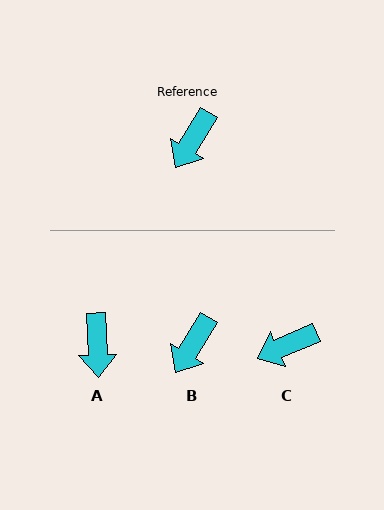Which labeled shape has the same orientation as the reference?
B.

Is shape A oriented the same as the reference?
No, it is off by about 34 degrees.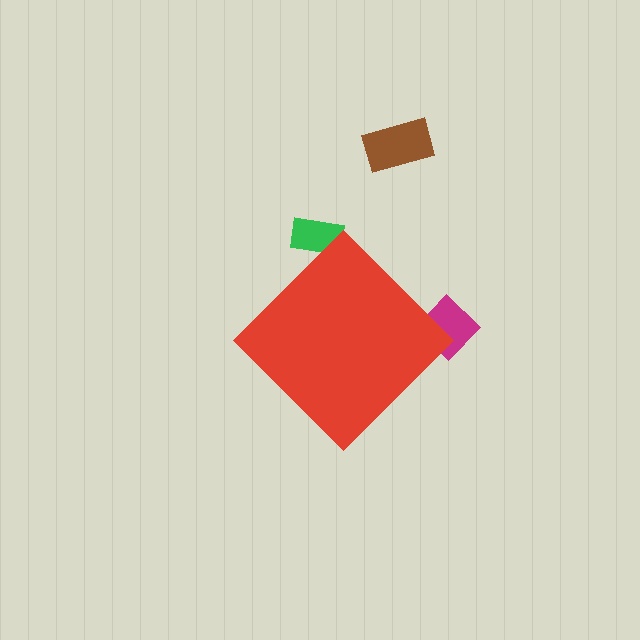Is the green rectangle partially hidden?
Yes, the green rectangle is partially hidden behind the red diamond.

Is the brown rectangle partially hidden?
No, the brown rectangle is fully visible.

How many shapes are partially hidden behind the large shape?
2 shapes are partially hidden.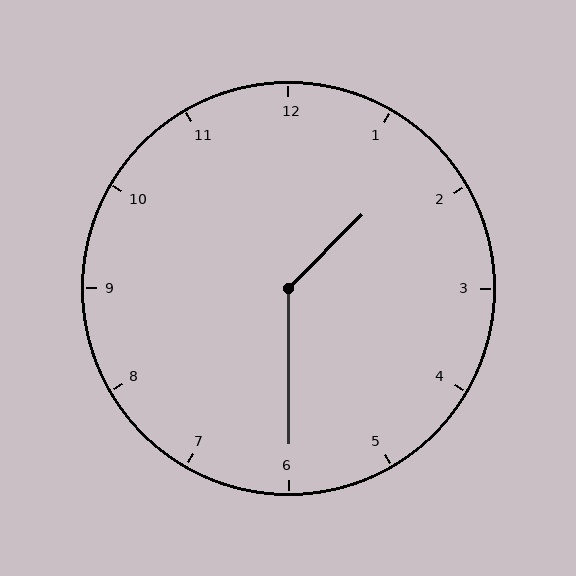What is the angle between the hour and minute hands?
Approximately 135 degrees.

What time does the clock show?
1:30.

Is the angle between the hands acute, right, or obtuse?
It is obtuse.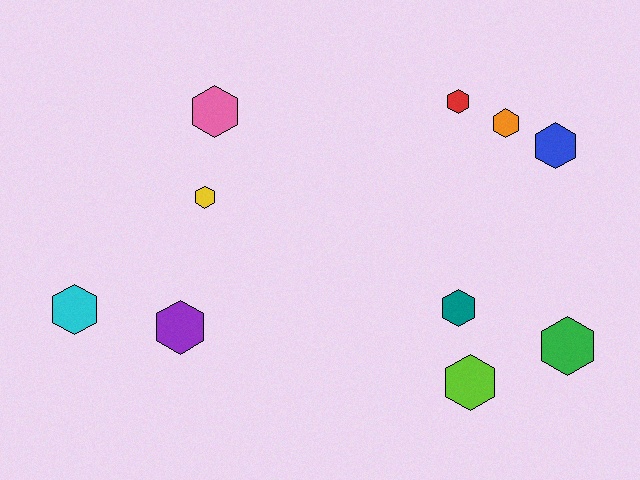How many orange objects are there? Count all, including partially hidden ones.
There is 1 orange object.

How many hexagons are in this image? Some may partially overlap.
There are 10 hexagons.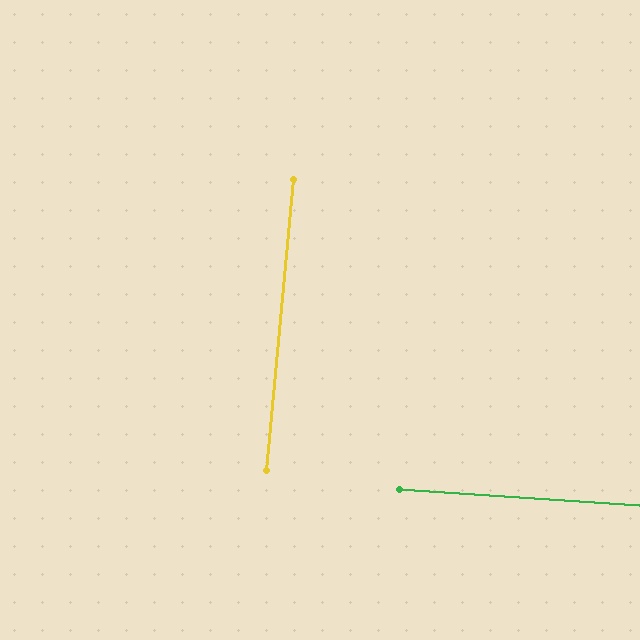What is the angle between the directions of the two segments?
Approximately 88 degrees.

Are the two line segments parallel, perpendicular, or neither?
Perpendicular — they meet at approximately 88°.